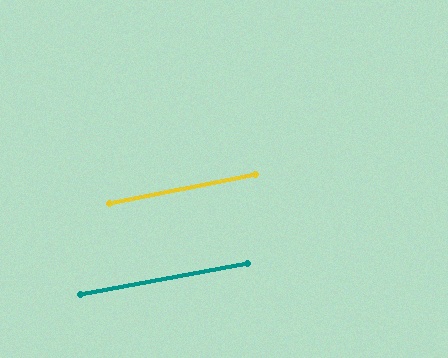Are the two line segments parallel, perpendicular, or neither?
Parallel — their directions differ by only 0.8°.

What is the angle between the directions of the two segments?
Approximately 1 degree.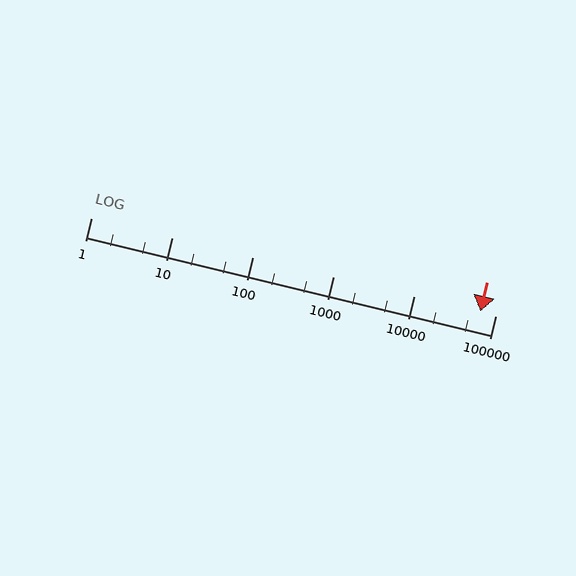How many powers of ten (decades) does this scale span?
The scale spans 5 decades, from 1 to 100000.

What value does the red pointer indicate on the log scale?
The pointer indicates approximately 65000.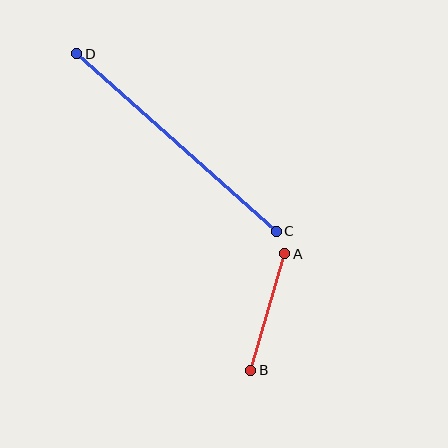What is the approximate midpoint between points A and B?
The midpoint is at approximately (268, 312) pixels.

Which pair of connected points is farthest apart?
Points C and D are farthest apart.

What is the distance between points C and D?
The distance is approximately 267 pixels.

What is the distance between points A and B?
The distance is approximately 121 pixels.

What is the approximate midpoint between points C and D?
The midpoint is at approximately (176, 143) pixels.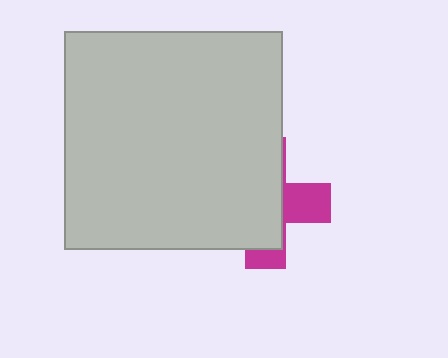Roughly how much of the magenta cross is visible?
A small part of it is visible (roughly 32%).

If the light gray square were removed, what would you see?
You would see the complete magenta cross.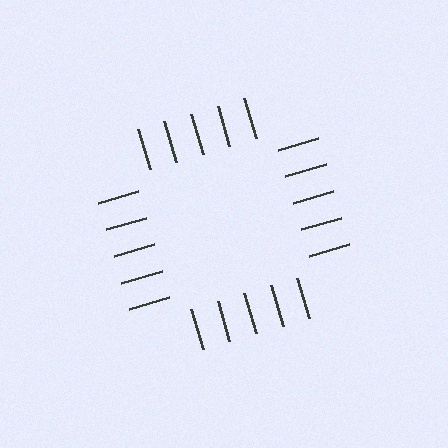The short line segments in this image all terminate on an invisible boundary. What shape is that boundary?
An illusory square — the line segments terminate on its edges but no continuous stroke is drawn.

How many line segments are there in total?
20 — 5 along each of the 4 edges.